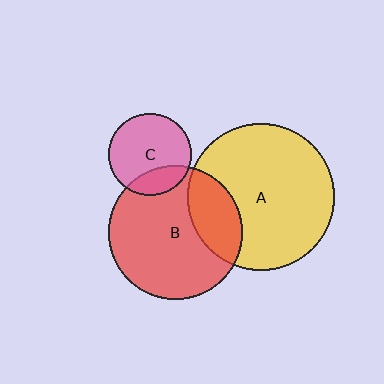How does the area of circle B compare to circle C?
Approximately 2.6 times.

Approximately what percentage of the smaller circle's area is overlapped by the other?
Approximately 25%.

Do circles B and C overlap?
Yes.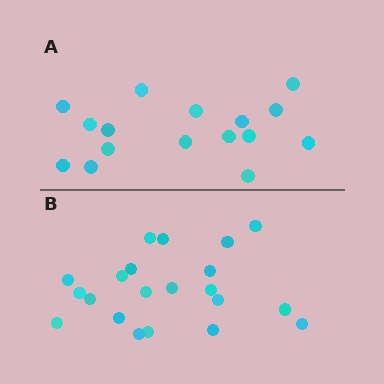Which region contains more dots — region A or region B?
Region B (the bottom region) has more dots.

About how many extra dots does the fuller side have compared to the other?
Region B has about 5 more dots than region A.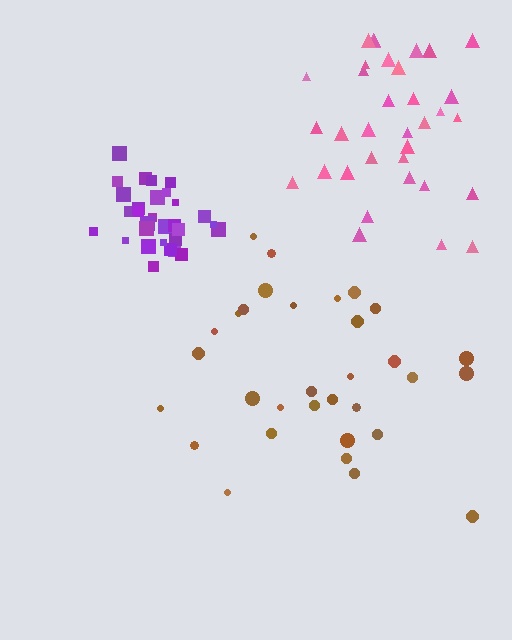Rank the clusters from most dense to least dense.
purple, pink, brown.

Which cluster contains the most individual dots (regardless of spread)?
Pink (34).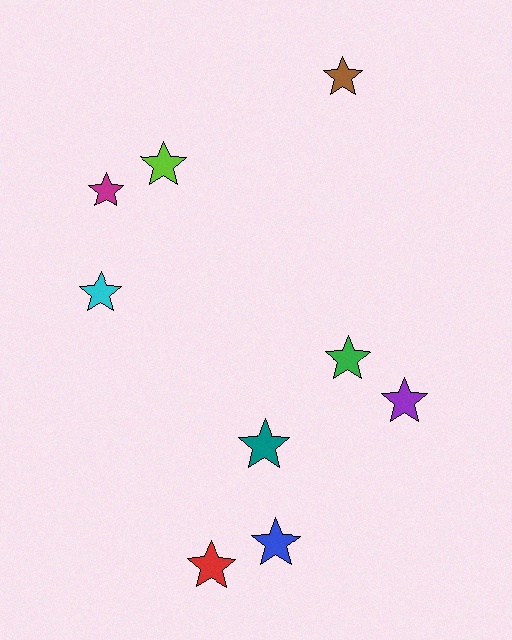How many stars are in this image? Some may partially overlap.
There are 9 stars.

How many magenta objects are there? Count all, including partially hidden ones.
There is 1 magenta object.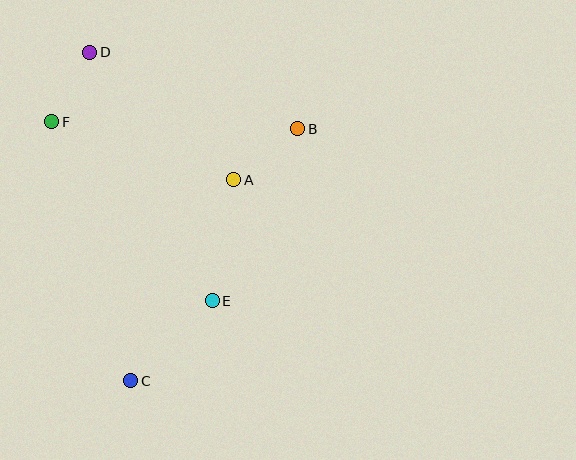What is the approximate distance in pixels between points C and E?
The distance between C and E is approximately 114 pixels.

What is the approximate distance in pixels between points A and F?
The distance between A and F is approximately 191 pixels.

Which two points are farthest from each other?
Points C and D are farthest from each other.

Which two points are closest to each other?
Points D and F are closest to each other.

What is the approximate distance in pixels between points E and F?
The distance between E and F is approximately 240 pixels.